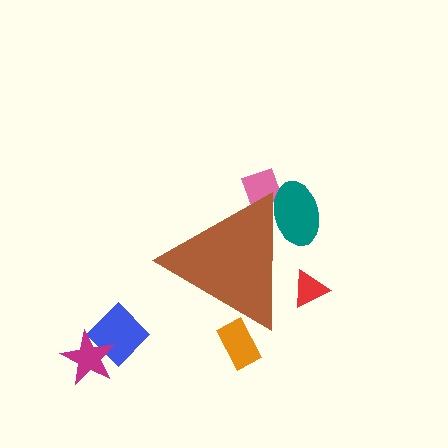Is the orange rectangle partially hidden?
Yes, the orange rectangle is partially hidden behind the brown triangle.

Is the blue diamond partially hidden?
No, the blue diamond is fully visible.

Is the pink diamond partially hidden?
Yes, the pink diamond is partially hidden behind the brown triangle.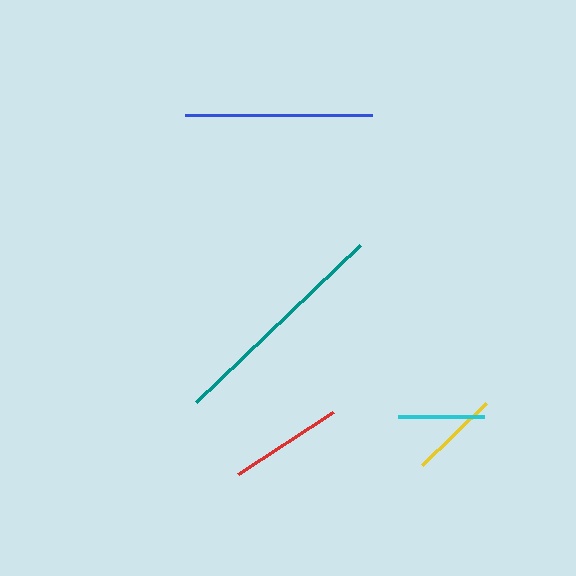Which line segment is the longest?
The teal line is the longest at approximately 227 pixels.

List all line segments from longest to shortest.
From longest to shortest: teal, blue, red, yellow, cyan.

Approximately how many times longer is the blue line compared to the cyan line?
The blue line is approximately 2.2 times the length of the cyan line.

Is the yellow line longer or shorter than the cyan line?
The yellow line is longer than the cyan line.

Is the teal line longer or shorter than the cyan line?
The teal line is longer than the cyan line.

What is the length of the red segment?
The red segment is approximately 114 pixels long.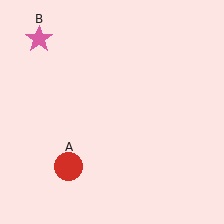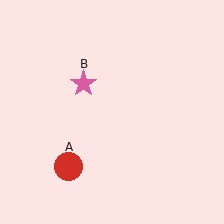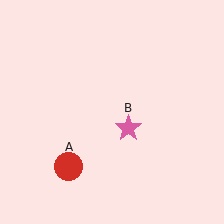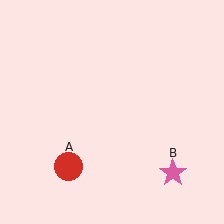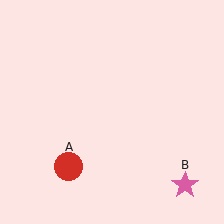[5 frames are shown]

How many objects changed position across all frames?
1 object changed position: pink star (object B).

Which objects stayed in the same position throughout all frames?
Red circle (object A) remained stationary.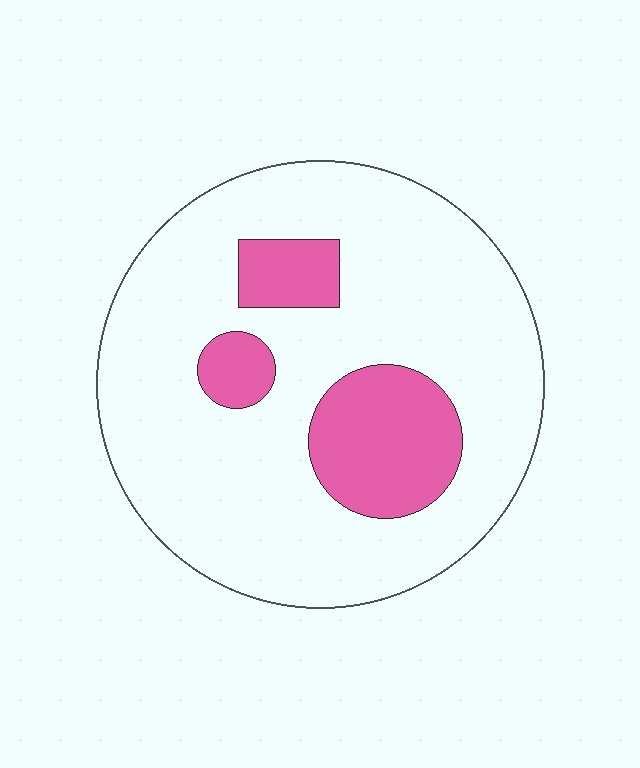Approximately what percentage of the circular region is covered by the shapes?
Approximately 20%.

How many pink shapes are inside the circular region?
3.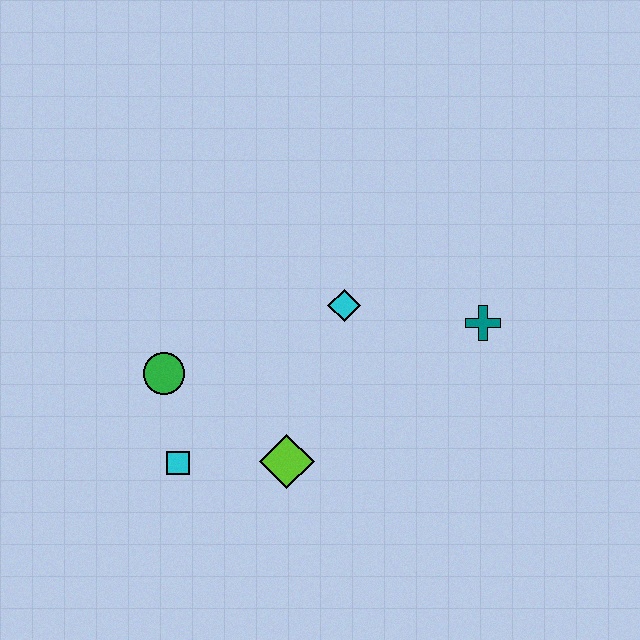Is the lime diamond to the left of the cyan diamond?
Yes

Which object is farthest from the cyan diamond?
The cyan square is farthest from the cyan diamond.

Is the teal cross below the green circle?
No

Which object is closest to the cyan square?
The green circle is closest to the cyan square.